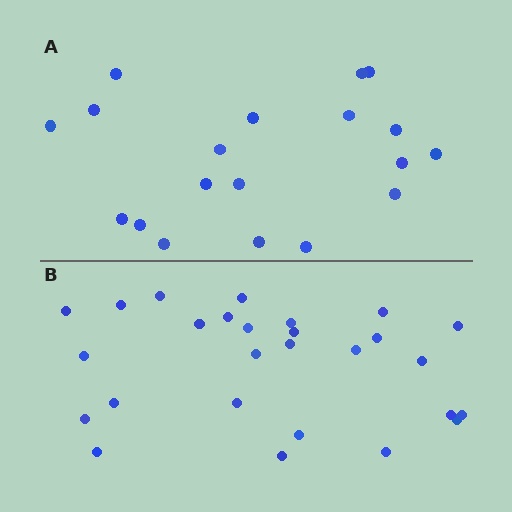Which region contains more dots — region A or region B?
Region B (the bottom region) has more dots.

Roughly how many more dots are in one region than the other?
Region B has roughly 8 or so more dots than region A.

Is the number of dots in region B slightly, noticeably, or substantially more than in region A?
Region B has noticeably more, but not dramatically so. The ratio is roughly 1.4 to 1.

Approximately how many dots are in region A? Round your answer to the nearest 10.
About 20 dots. (The exact count is 19, which rounds to 20.)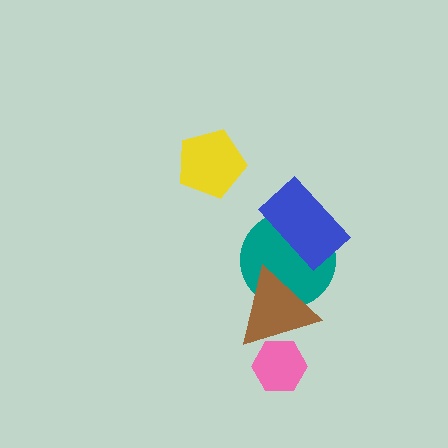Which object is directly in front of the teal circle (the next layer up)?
The brown triangle is directly in front of the teal circle.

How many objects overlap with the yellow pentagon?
0 objects overlap with the yellow pentagon.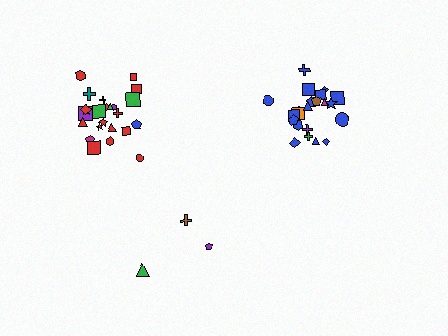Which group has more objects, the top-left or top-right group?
The top-left group.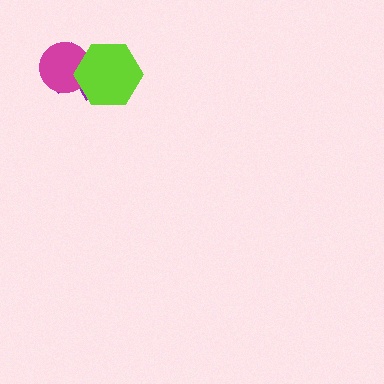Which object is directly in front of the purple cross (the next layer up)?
The magenta circle is directly in front of the purple cross.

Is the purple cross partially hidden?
Yes, it is partially covered by another shape.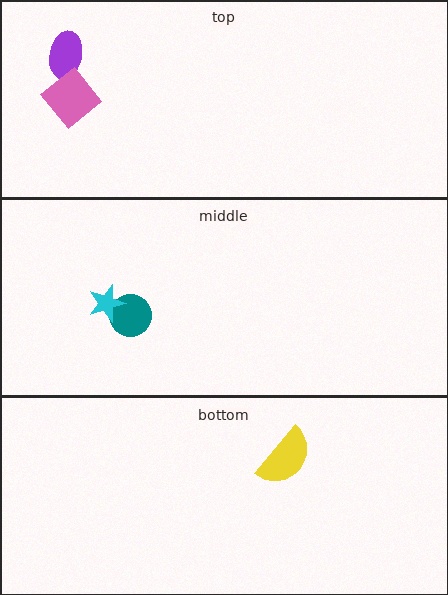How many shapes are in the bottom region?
1.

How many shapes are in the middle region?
2.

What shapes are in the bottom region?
The yellow semicircle.